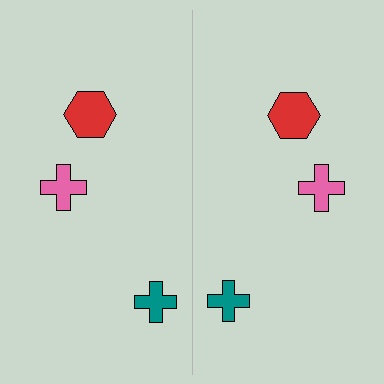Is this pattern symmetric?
Yes, this pattern has bilateral (reflection) symmetry.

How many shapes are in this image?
There are 6 shapes in this image.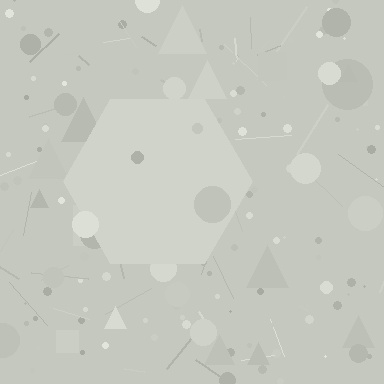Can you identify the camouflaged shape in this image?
The camouflaged shape is a hexagon.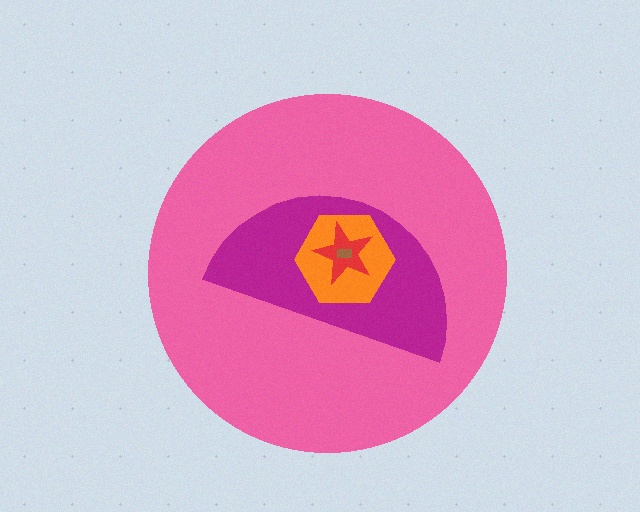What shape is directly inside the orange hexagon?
The red star.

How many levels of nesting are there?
5.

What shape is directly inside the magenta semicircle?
The orange hexagon.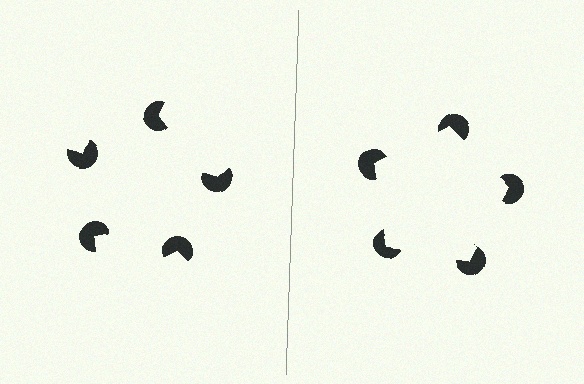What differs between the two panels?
The pac-man discs are positioned identically on both sides; only the wedge orientations differ. On the right they align to a pentagon; on the left they are misaligned.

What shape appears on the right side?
An illusory pentagon.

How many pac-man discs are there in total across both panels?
10 — 5 on each side.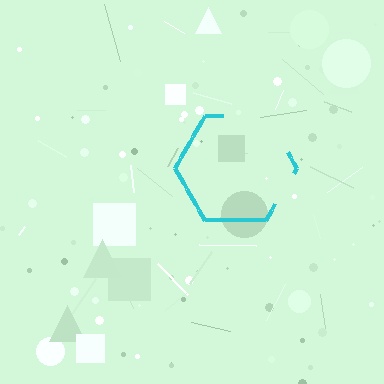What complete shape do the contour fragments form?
The contour fragments form a hexagon.